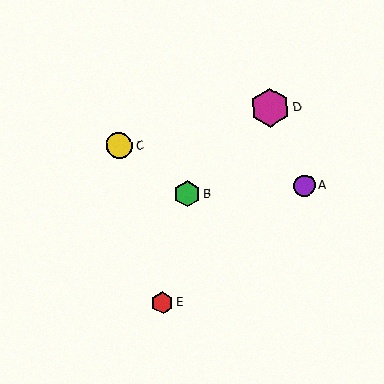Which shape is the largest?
The magenta hexagon (labeled D) is the largest.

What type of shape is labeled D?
Shape D is a magenta hexagon.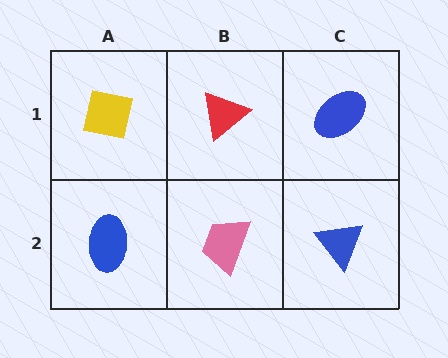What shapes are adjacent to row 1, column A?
A blue ellipse (row 2, column A), a red triangle (row 1, column B).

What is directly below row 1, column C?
A blue triangle.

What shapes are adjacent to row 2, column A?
A yellow square (row 1, column A), a pink trapezoid (row 2, column B).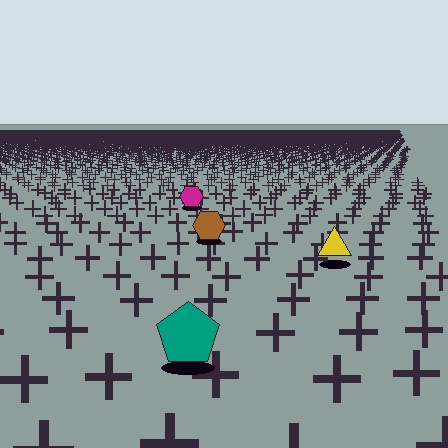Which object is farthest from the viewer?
The magenta hexagon is farthest from the viewer. It appears smaller and the ground texture around it is denser.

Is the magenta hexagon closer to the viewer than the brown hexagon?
No. The brown hexagon is closer — you can tell from the texture gradient: the ground texture is coarser near it.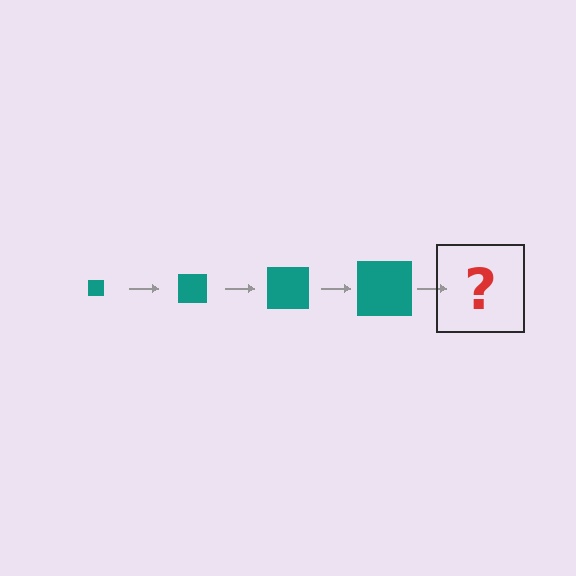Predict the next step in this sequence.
The next step is a teal square, larger than the previous one.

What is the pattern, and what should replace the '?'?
The pattern is that the square gets progressively larger each step. The '?' should be a teal square, larger than the previous one.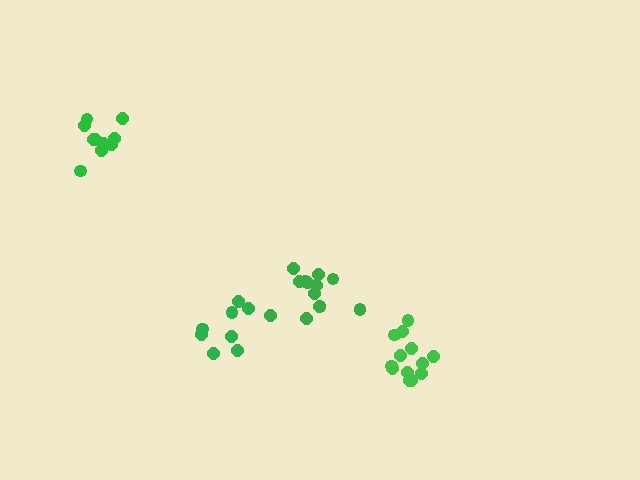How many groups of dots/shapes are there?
There are 4 groups.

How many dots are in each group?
Group 1: 13 dots, Group 2: 13 dots, Group 3: 8 dots, Group 4: 10 dots (44 total).